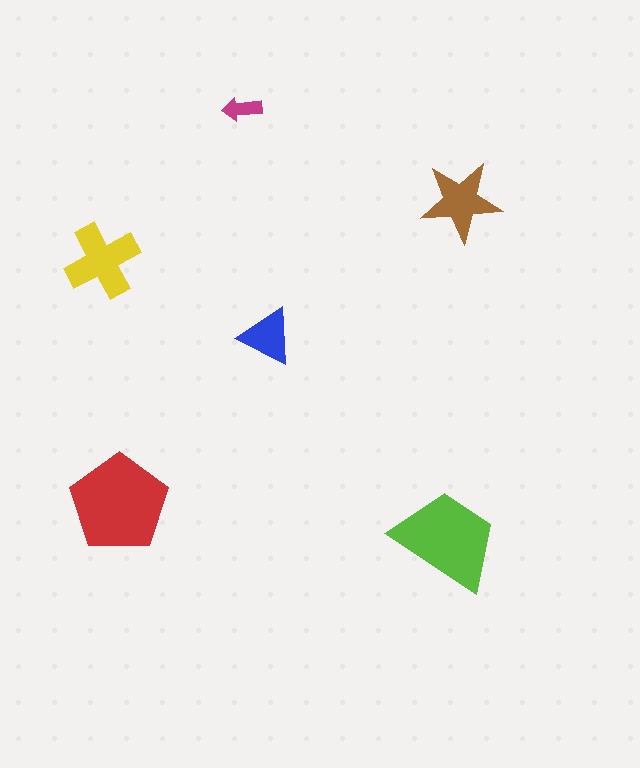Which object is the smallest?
The magenta arrow.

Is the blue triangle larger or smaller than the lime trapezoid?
Smaller.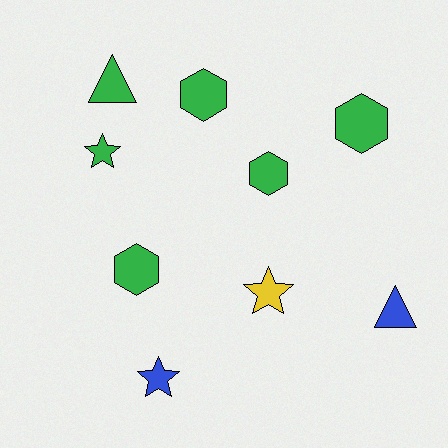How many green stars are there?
There is 1 green star.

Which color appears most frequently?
Green, with 6 objects.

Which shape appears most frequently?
Hexagon, with 4 objects.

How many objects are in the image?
There are 9 objects.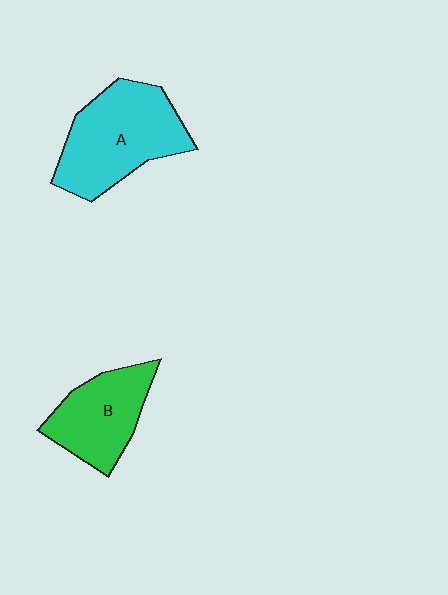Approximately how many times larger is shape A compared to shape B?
Approximately 1.4 times.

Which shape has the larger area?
Shape A (cyan).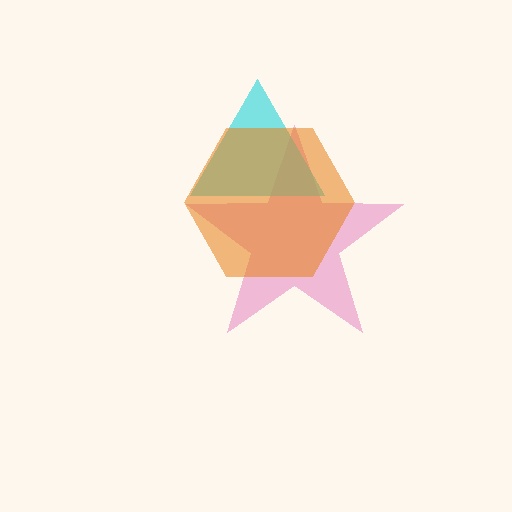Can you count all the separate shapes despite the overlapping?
Yes, there are 3 separate shapes.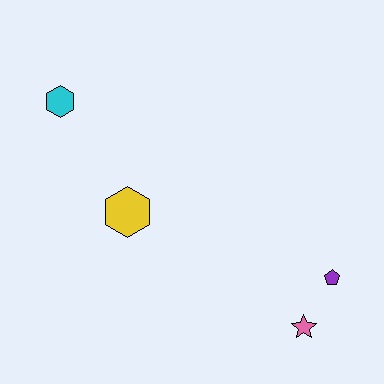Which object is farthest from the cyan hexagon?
The pink star is farthest from the cyan hexagon.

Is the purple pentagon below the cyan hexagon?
Yes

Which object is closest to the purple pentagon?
The pink star is closest to the purple pentagon.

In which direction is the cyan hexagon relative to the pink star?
The cyan hexagon is to the left of the pink star.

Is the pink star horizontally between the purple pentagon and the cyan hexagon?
Yes